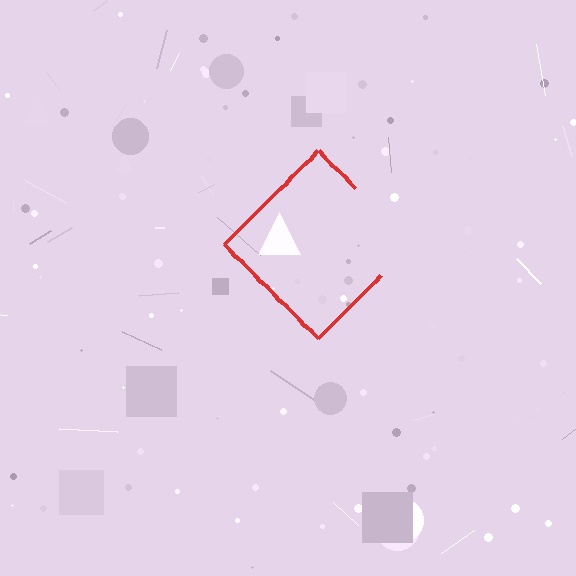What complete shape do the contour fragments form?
The contour fragments form a diamond.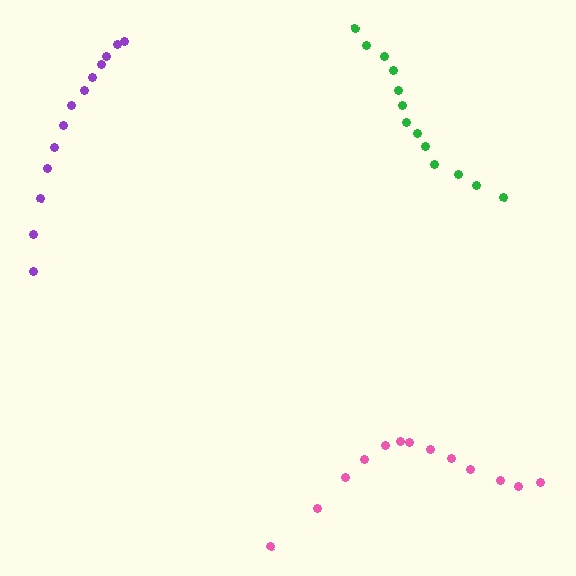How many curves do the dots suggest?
There are 3 distinct paths.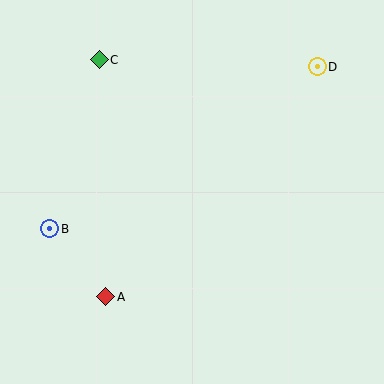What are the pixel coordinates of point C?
Point C is at (99, 60).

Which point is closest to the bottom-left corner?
Point A is closest to the bottom-left corner.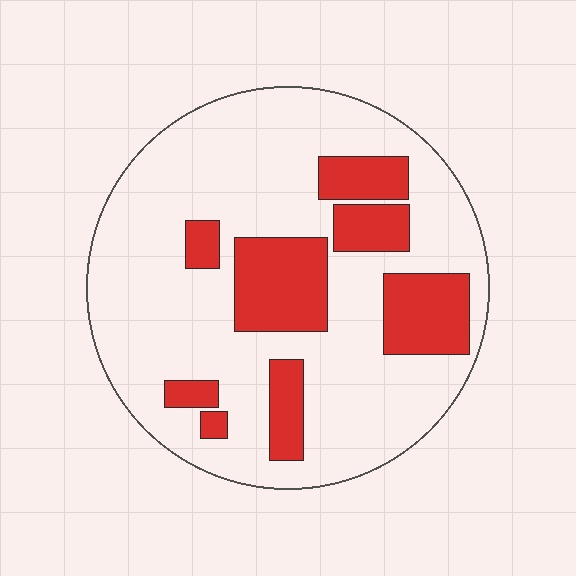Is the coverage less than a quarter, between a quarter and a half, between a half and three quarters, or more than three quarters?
Less than a quarter.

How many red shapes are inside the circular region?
8.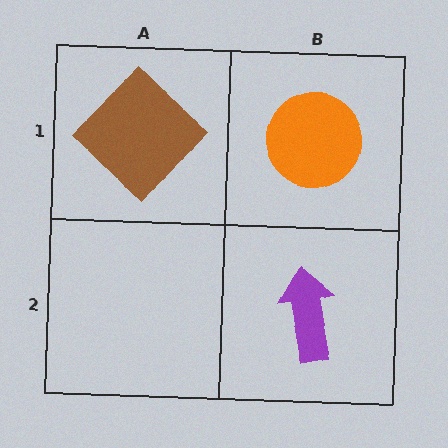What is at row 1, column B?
An orange circle.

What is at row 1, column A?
A brown diamond.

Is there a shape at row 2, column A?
No, that cell is empty.